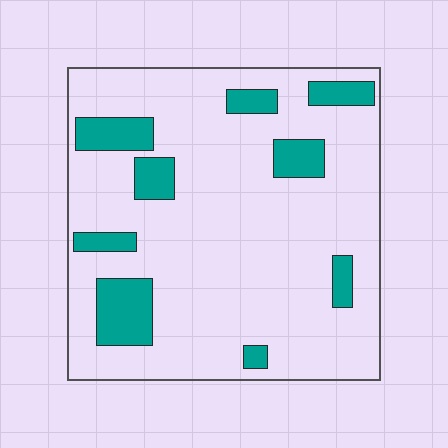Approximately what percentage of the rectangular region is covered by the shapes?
Approximately 15%.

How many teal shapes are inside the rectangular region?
9.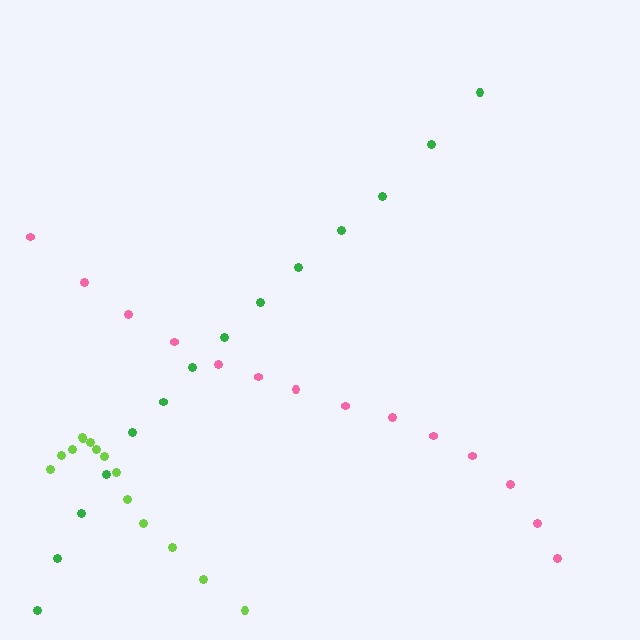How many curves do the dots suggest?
There are 3 distinct paths.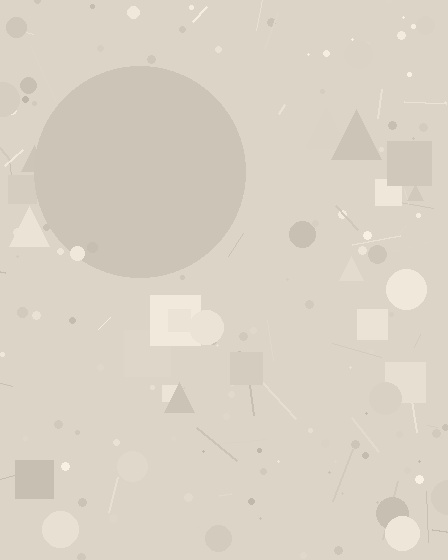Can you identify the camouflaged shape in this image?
The camouflaged shape is a circle.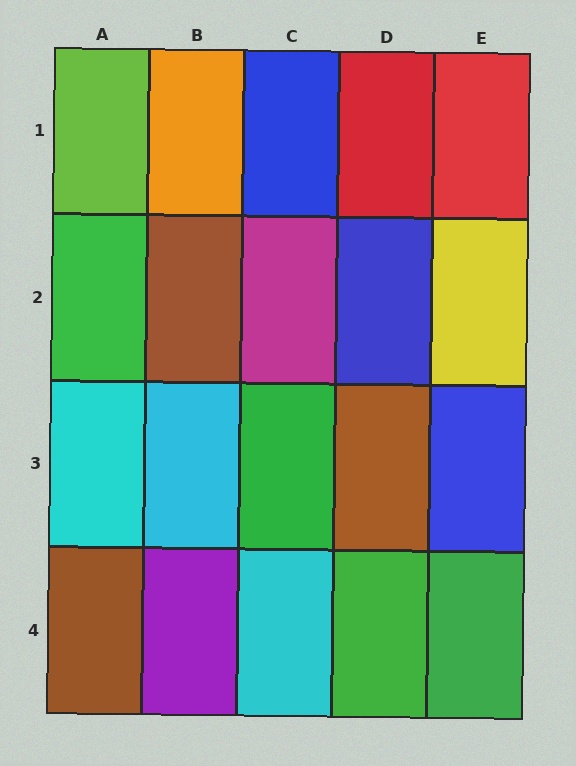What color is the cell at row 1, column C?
Blue.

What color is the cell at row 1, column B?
Orange.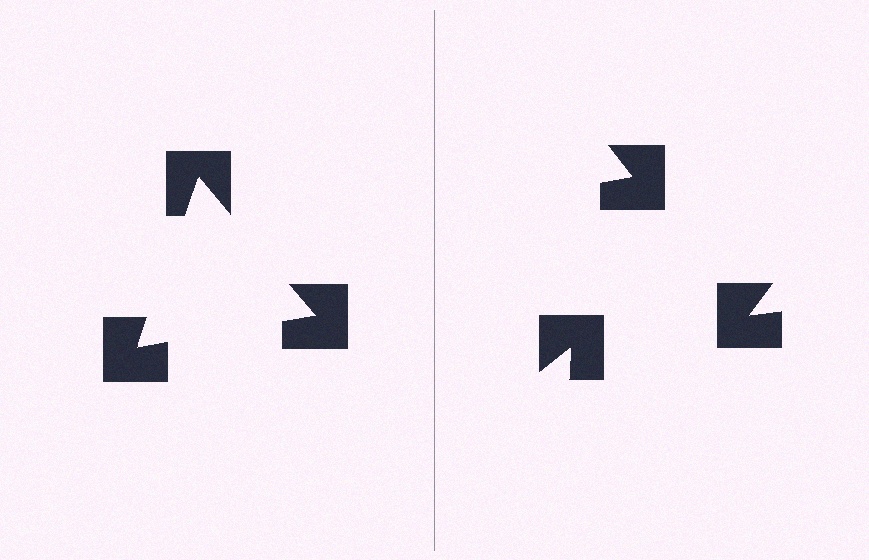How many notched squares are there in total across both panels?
6 — 3 on each side.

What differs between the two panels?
The notched squares are positioned identically on both sides; only the wedge orientations differ. On the left they align to a triangle; on the right they are misaligned.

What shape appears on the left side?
An illusory triangle.